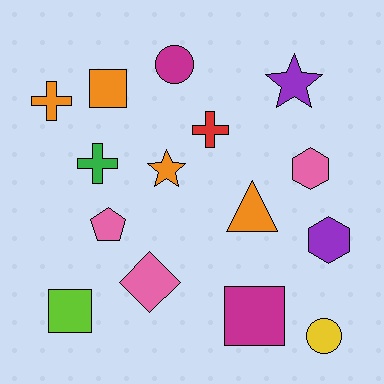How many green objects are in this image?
There is 1 green object.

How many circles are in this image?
There are 2 circles.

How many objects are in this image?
There are 15 objects.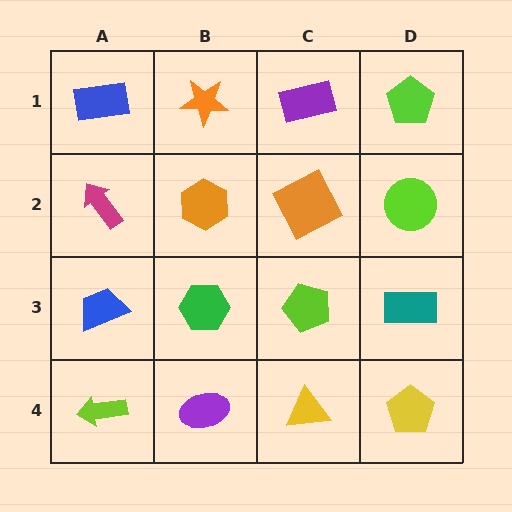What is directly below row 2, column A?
A blue trapezoid.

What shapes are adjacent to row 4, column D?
A teal rectangle (row 3, column D), a yellow triangle (row 4, column C).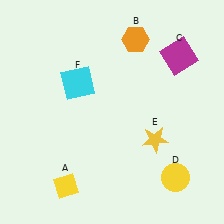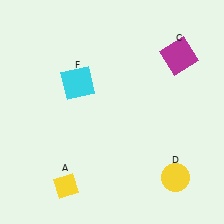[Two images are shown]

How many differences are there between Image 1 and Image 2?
There are 2 differences between the two images.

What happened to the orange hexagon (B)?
The orange hexagon (B) was removed in Image 2. It was in the top-right area of Image 1.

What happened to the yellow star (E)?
The yellow star (E) was removed in Image 2. It was in the bottom-right area of Image 1.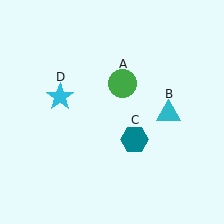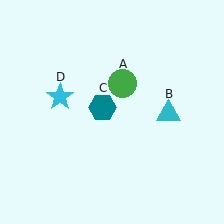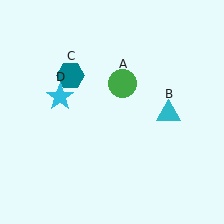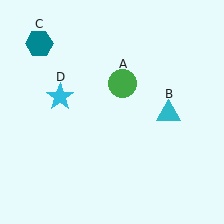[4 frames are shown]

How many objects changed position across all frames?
1 object changed position: teal hexagon (object C).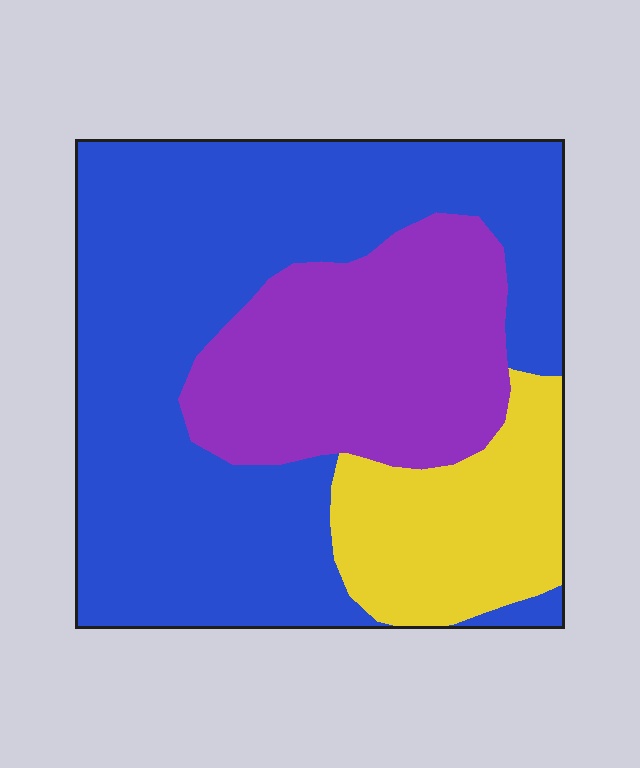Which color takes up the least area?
Yellow, at roughly 15%.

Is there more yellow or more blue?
Blue.